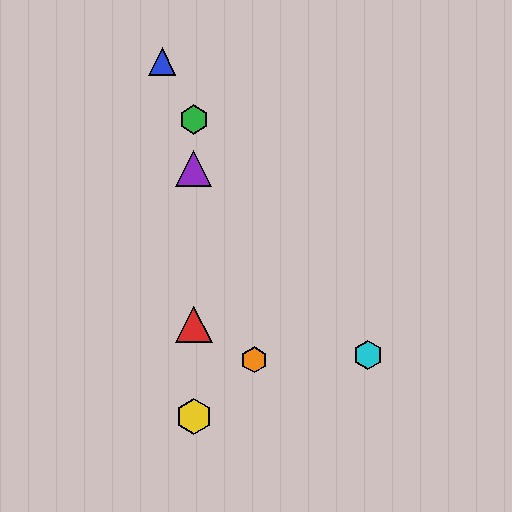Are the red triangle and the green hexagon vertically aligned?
Yes, both are at x≈194.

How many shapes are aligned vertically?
4 shapes (the red triangle, the green hexagon, the yellow hexagon, the purple triangle) are aligned vertically.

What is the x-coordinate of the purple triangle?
The purple triangle is at x≈194.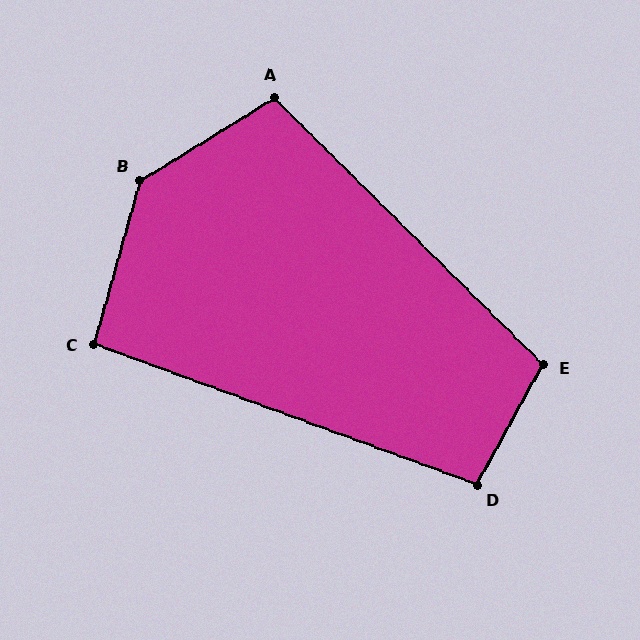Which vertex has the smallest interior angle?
C, at approximately 94 degrees.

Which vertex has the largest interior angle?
B, at approximately 138 degrees.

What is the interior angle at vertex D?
Approximately 99 degrees (obtuse).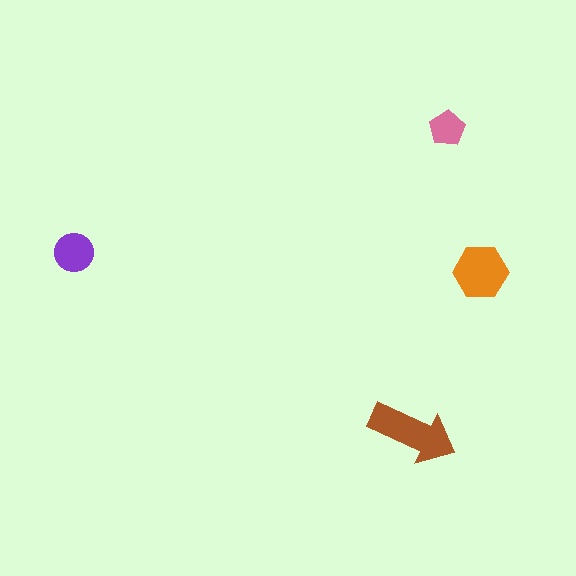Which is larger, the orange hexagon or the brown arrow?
The brown arrow.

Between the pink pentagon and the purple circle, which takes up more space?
The purple circle.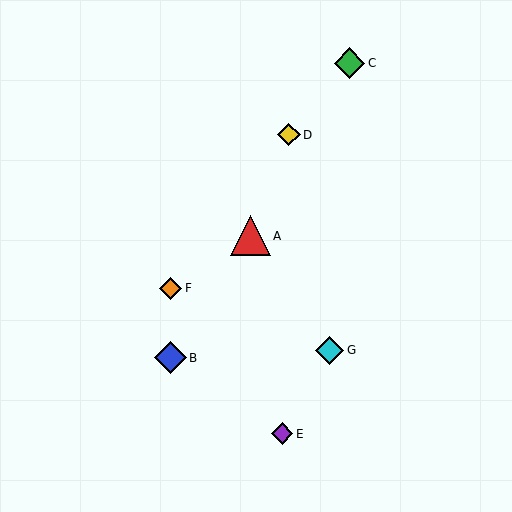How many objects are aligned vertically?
2 objects (B, F) are aligned vertically.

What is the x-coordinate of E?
Object E is at x≈282.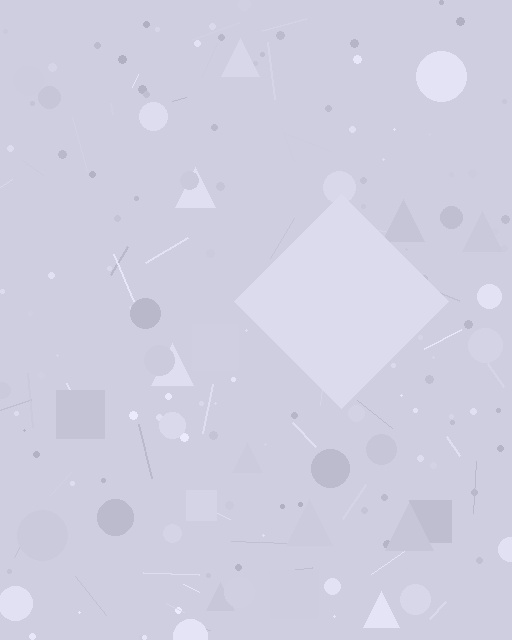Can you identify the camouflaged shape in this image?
The camouflaged shape is a diamond.